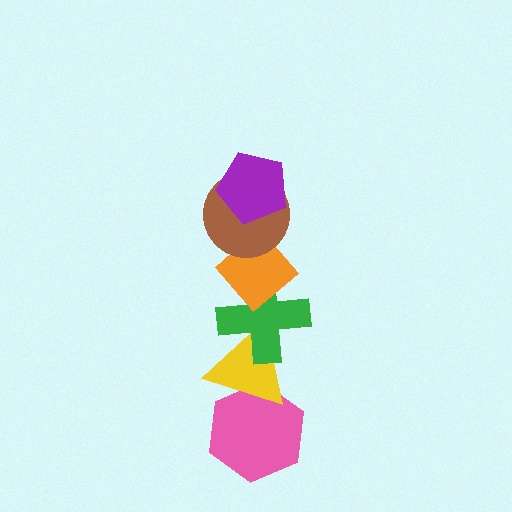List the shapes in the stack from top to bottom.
From top to bottom: the purple pentagon, the brown circle, the orange diamond, the green cross, the yellow triangle, the pink hexagon.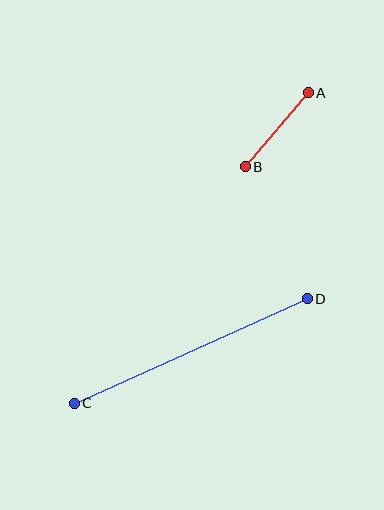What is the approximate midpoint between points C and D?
The midpoint is at approximately (191, 351) pixels.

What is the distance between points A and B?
The distance is approximately 97 pixels.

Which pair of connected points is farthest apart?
Points C and D are farthest apart.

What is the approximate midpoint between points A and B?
The midpoint is at approximately (277, 130) pixels.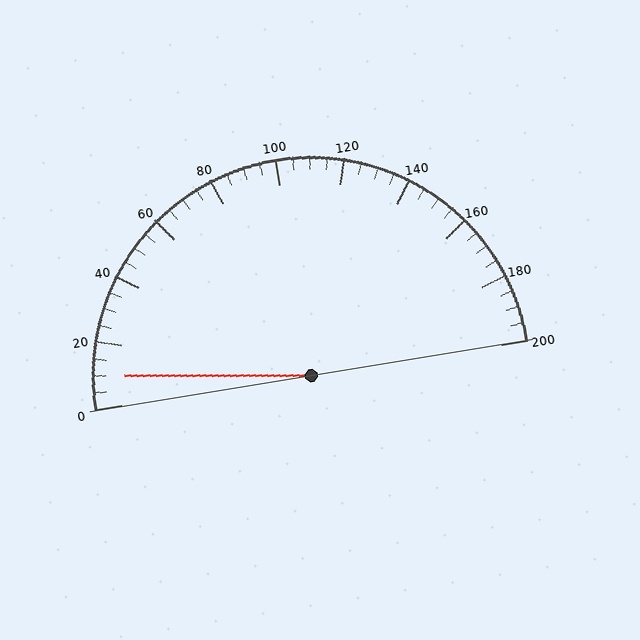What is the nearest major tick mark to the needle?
The nearest major tick mark is 0.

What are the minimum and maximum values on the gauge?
The gauge ranges from 0 to 200.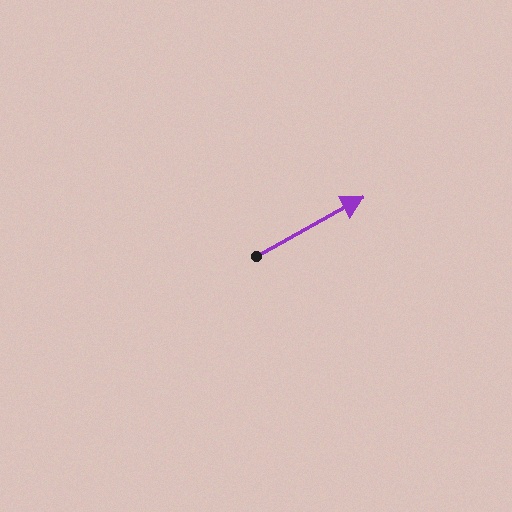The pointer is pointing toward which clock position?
Roughly 2 o'clock.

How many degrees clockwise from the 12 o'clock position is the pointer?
Approximately 61 degrees.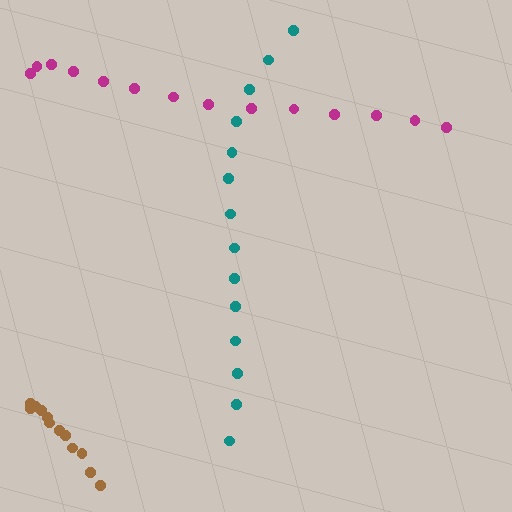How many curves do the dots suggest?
There are 3 distinct paths.